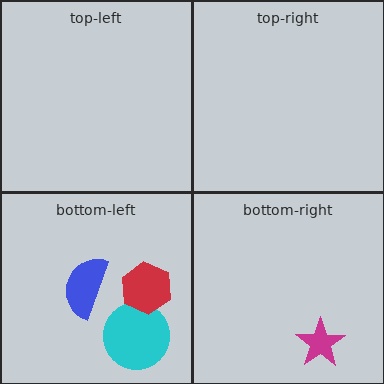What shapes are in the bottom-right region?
The magenta star.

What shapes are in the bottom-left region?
The cyan circle, the blue semicircle, the red hexagon.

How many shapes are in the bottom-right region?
1.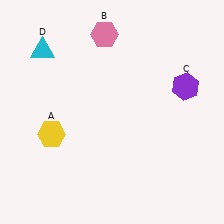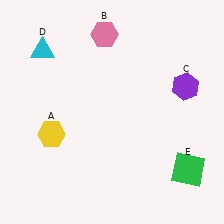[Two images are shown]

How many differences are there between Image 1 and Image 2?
There is 1 difference between the two images.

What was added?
A green square (E) was added in Image 2.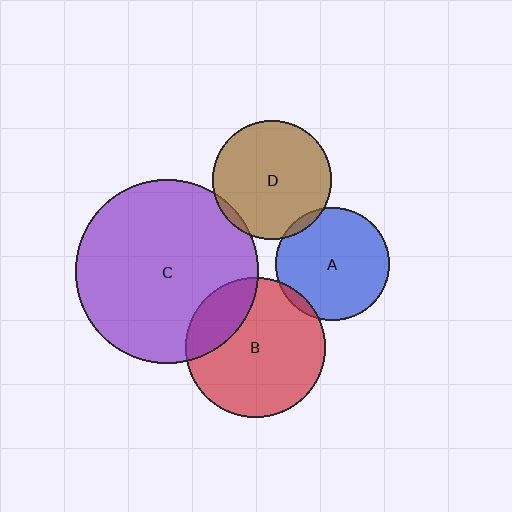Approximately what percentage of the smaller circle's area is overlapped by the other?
Approximately 5%.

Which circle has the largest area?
Circle C (purple).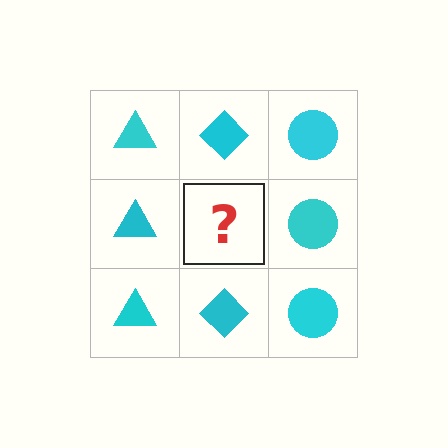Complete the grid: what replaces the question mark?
The question mark should be replaced with a cyan diamond.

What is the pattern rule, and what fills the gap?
The rule is that each column has a consistent shape. The gap should be filled with a cyan diamond.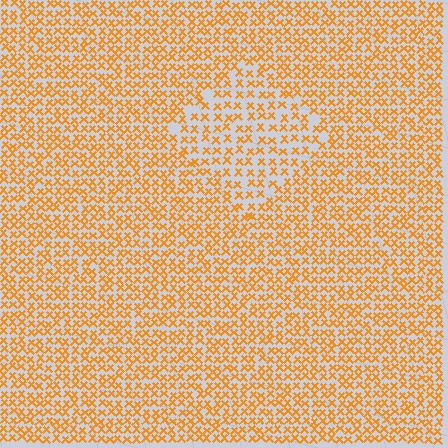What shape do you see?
I see a diamond.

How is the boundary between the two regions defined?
The boundary is defined by a change in element density (approximately 1.6x ratio). All elements are the same color, size, and shape.